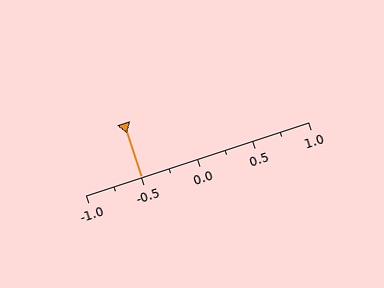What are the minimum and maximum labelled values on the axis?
The axis runs from -1.0 to 1.0.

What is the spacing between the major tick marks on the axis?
The major ticks are spaced 0.5 apart.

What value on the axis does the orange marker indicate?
The marker indicates approximately -0.5.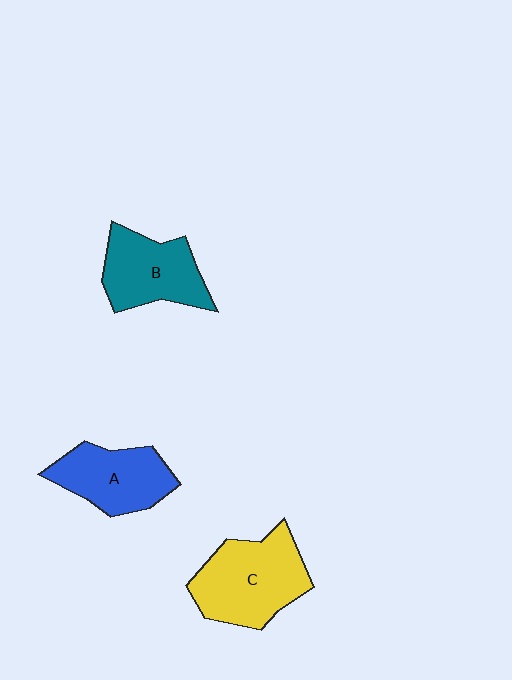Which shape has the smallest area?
Shape A (blue).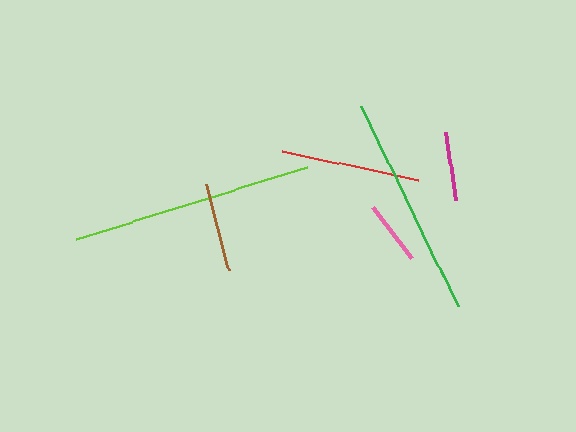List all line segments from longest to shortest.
From longest to shortest: lime, green, red, brown, magenta, pink.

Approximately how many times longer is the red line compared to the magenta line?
The red line is approximately 2.0 times the length of the magenta line.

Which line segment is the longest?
The lime line is the longest at approximately 241 pixels.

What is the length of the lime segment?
The lime segment is approximately 241 pixels long.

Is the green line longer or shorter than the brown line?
The green line is longer than the brown line.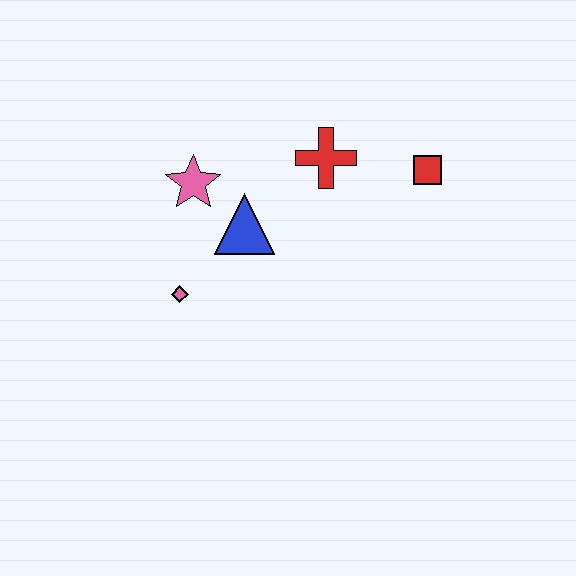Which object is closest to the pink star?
The blue triangle is closest to the pink star.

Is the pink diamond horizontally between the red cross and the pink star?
No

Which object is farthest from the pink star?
The red square is farthest from the pink star.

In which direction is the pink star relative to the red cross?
The pink star is to the left of the red cross.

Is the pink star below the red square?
Yes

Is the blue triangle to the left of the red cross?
Yes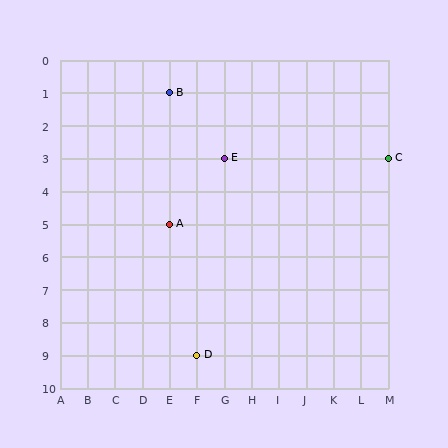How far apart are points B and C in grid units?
Points B and C are 8 columns and 2 rows apart (about 8.2 grid units diagonally).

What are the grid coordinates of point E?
Point E is at grid coordinates (G, 3).